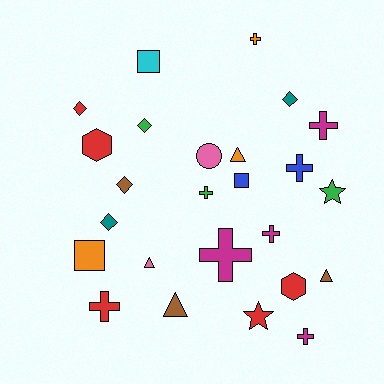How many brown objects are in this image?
There are 3 brown objects.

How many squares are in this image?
There are 3 squares.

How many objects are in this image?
There are 25 objects.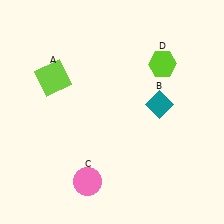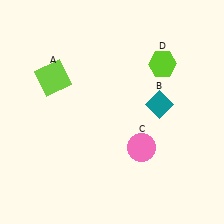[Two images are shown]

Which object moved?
The pink circle (C) moved right.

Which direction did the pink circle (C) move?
The pink circle (C) moved right.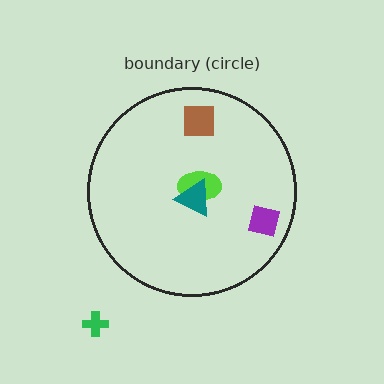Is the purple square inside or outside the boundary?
Inside.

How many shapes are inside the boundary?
4 inside, 1 outside.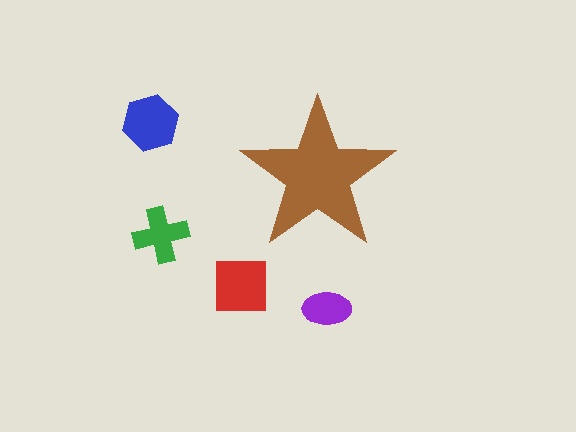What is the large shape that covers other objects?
A brown star.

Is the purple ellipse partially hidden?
No, the purple ellipse is fully visible.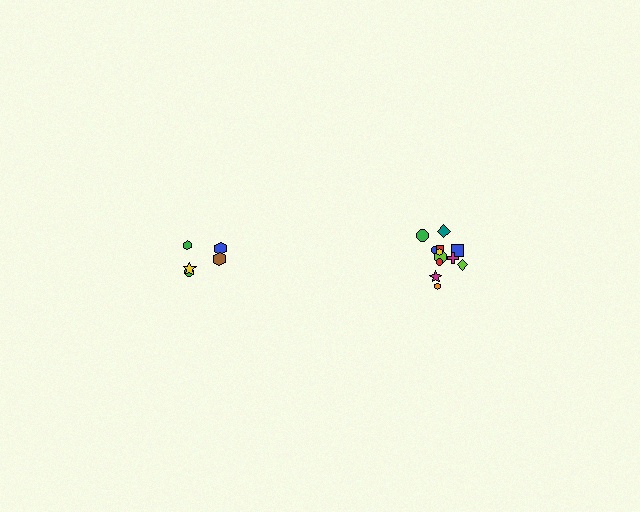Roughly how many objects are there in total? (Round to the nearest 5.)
Roughly 15 objects in total.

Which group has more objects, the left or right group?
The right group.